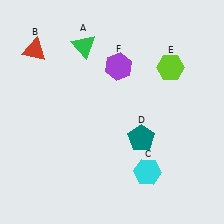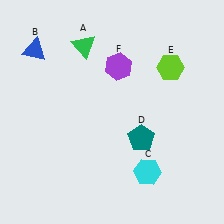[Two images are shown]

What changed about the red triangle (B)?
In Image 1, B is red. In Image 2, it changed to blue.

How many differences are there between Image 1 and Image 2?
There is 1 difference between the two images.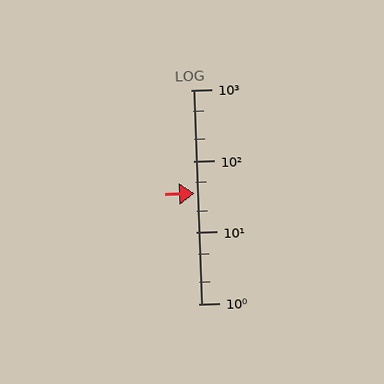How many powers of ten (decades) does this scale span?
The scale spans 3 decades, from 1 to 1000.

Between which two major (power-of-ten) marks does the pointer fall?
The pointer is between 10 and 100.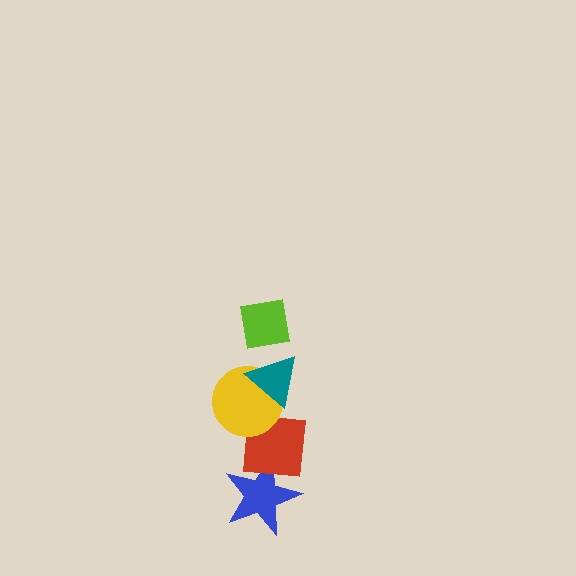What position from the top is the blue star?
The blue star is 5th from the top.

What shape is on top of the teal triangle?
The lime square is on top of the teal triangle.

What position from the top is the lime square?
The lime square is 1st from the top.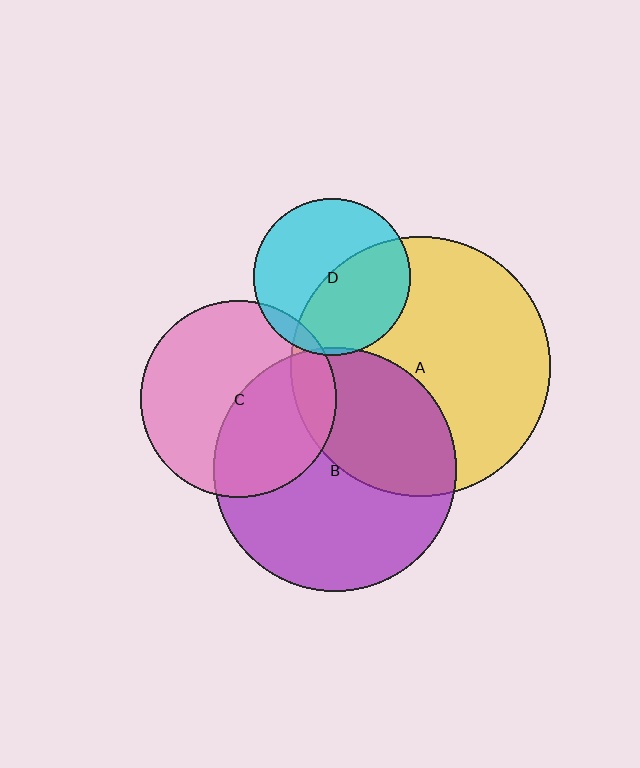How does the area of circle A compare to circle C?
Approximately 1.8 times.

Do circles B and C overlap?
Yes.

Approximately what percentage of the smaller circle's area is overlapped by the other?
Approximately 45%.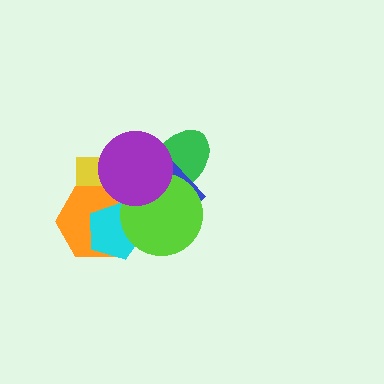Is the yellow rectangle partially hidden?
Yes, it is partially covered by another shape.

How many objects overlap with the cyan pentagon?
4 objects overlap with the cyan pentagon.